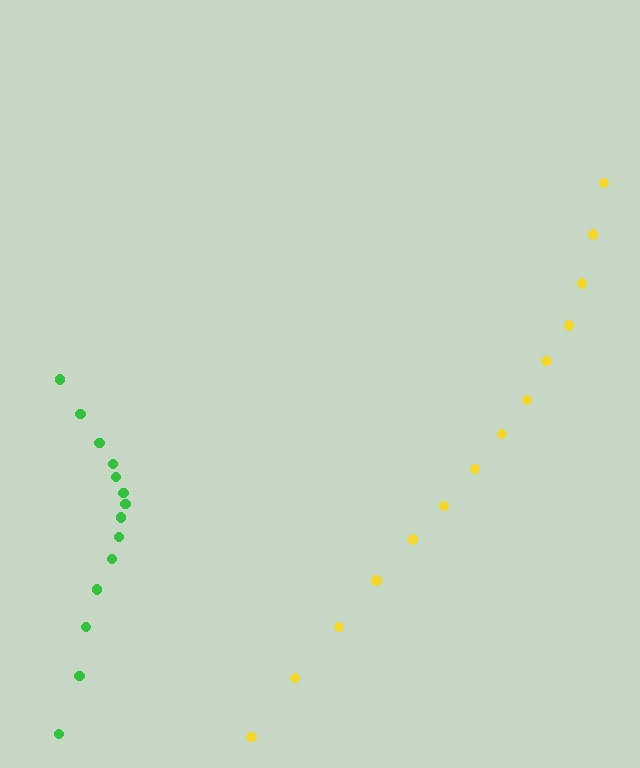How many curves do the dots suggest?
There are 2 distinct paths.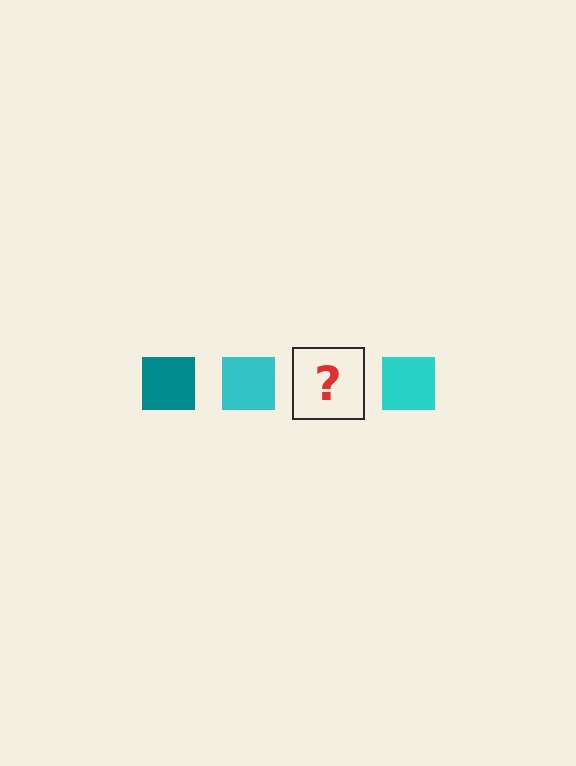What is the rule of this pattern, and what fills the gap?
The rule is that the pattern cycles through teal, cyan squares. The gap should be filled with a teal square.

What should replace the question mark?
The question mark should be replaced with a teal square.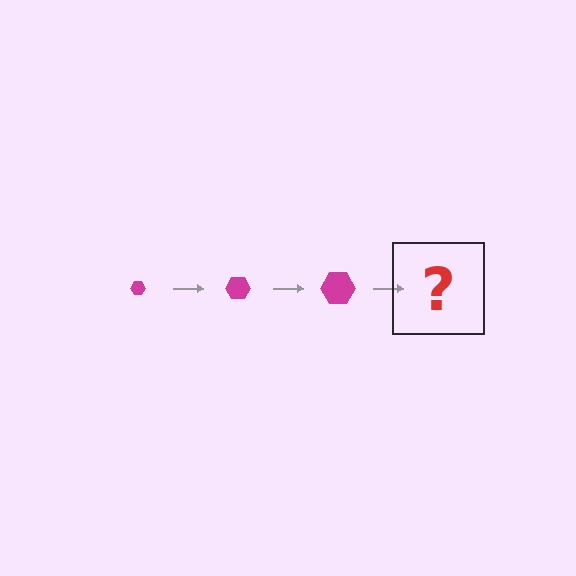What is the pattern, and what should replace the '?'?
The pattern is that the hexagon gets progressively larger each step. The '?' should be a magenta hexagon, larger than the previous one.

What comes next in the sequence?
The next element should be a magenta hexagon, larger than the previous one.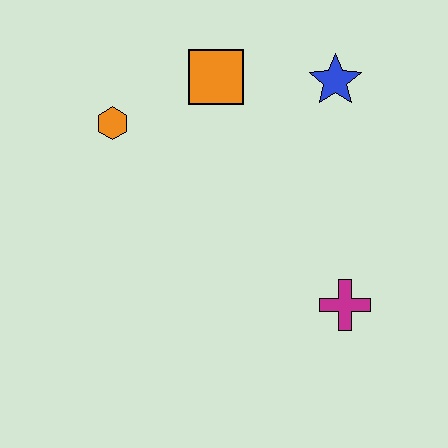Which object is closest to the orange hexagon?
The orange square is closest to the orange hexagon.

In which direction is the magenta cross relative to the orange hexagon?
The magenta cross is to the right of the orange hexagon.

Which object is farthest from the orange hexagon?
The magenta cross is farthest from the orange hexagon.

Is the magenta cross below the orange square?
Yes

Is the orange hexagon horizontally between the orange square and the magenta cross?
No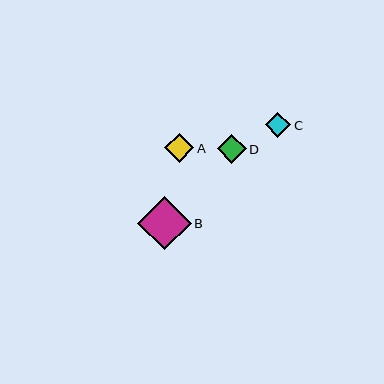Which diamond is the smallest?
Diamond C is the smallest with a size of approximately 26 pixels.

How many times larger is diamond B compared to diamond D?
Diamond B is approximately 1.9 times the size of diamond D.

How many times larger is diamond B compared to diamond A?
Diamond B is approximately 1.8 times the size of diamond A.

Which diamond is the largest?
Diamond B is the largest with a size of approximately 53 pixels.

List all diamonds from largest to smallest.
From largest to smallest: B, A, D, C.